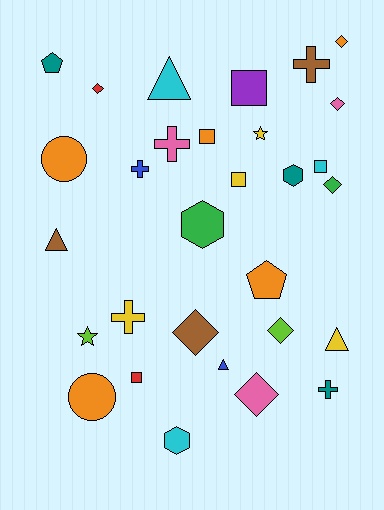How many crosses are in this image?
There are 5 crosses.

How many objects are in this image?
There are 30 objects.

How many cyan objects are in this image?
There are 3 cyan objects.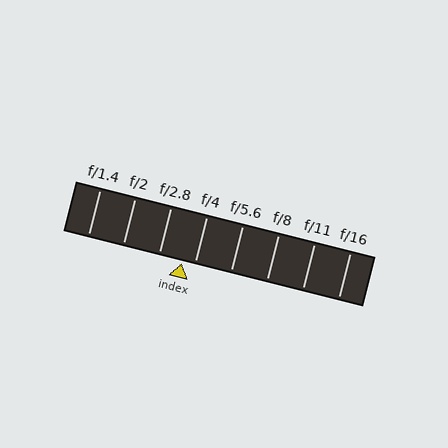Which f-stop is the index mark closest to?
The index mark is closest to f/4.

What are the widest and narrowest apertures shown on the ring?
The widest aperture shown is f/1.4 and the narrowest is f/16.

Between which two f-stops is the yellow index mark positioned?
The index mark is between f/2.8 and f/4.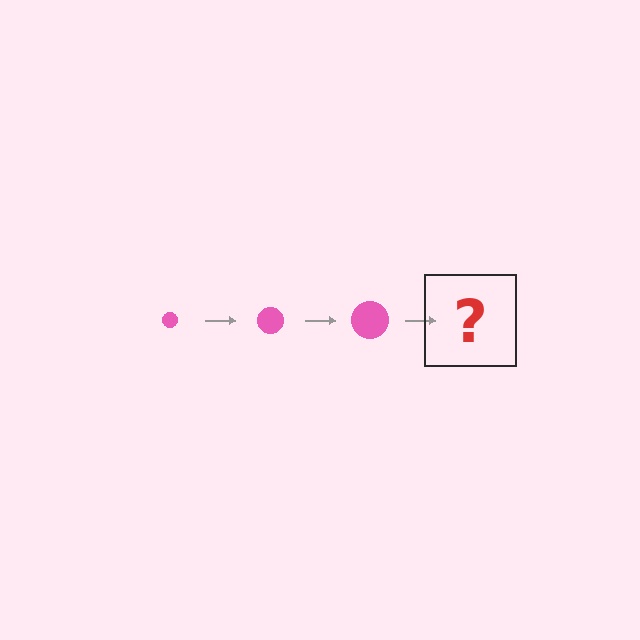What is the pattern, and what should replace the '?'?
The pattern is that the circle gets progressively larger each step. The '?' should be a pink circle, larger than the previous one.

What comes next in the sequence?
The next element should be a pink circle, larger than the previous one.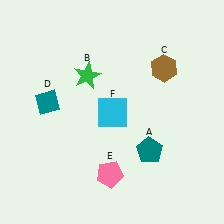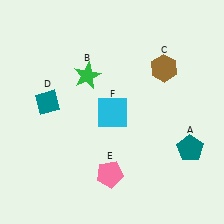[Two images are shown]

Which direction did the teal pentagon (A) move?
The teal pentagon (A) moved right.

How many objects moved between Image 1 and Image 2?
1 object moved between the two images.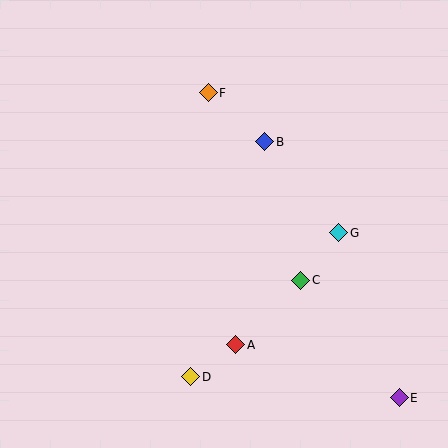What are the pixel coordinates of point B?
Point B is at (265, 142).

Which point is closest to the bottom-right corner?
Point E is closest to the bottom-right corner.